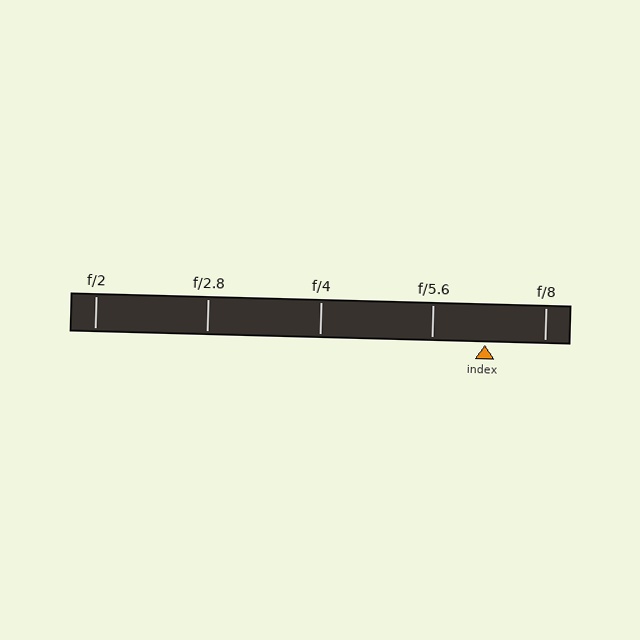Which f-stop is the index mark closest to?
The index mark is closest to f/5.6.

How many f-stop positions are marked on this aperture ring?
There are 5 f-stop positions marked.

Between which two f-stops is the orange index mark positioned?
The index mark is between f/5.6 and f/8.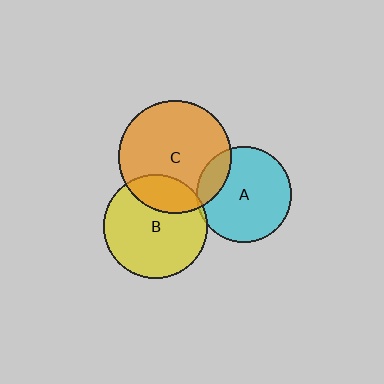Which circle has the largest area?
Circle C (orange).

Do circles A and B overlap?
Yes.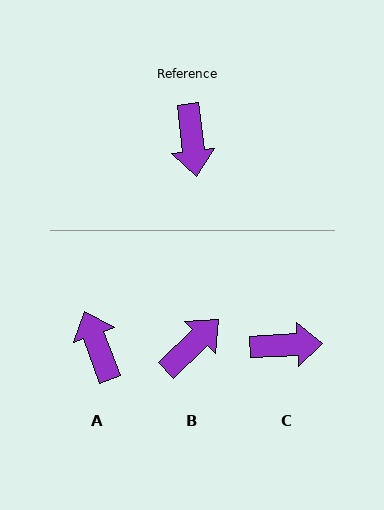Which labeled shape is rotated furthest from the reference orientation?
A, about 166 degrees away.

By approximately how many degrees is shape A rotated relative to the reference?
Approximately 166 degrees clockwise.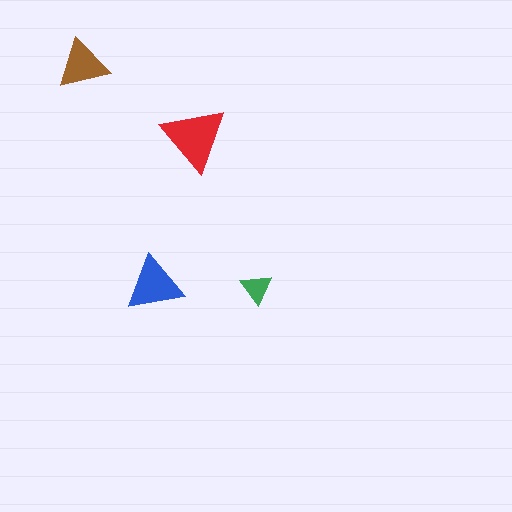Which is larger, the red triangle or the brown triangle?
The red one.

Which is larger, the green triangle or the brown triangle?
The brown one.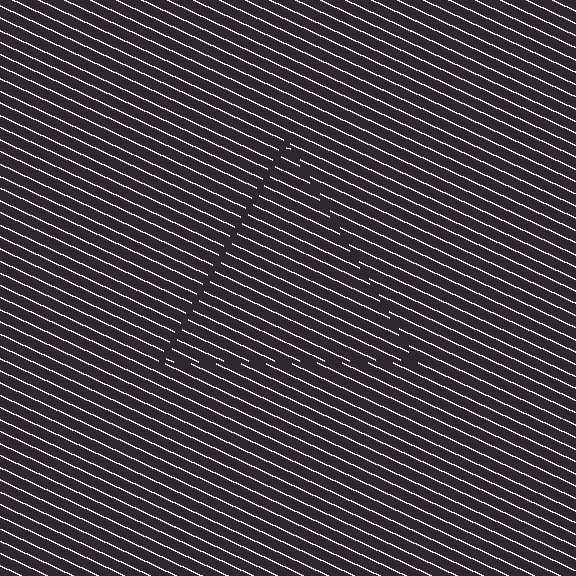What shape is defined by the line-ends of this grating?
An illusory triangle. The interior of the shape contains the same grating, shifted by half a period — the contour is defined by the phase discontinuity where line-ends from the inner and outer gratings abut.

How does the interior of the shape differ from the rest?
The interior of the shape contains the same grating, shifted by half a period — the contour is defined by the phase discontinuity where line-ends from the inner and outer gratings abut.